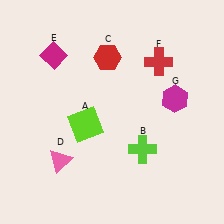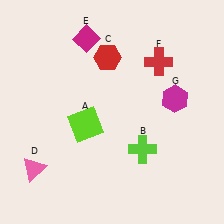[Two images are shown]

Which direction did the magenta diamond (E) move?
The magenta diamond (E) moved right.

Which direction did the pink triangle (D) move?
The pink triangle (D) moved left.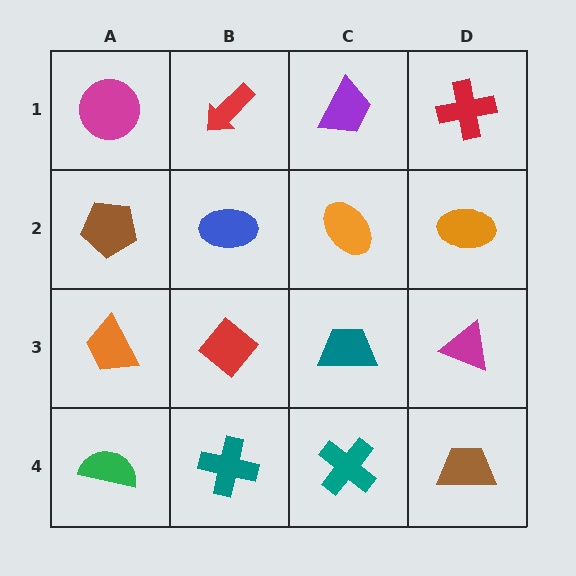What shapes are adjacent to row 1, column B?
A blue ellipse (row 2, column B), a magenta circle (row 1, column A), a purple trapezoid (row 1, column C).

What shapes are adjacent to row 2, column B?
A red arrow (row 1, column B), a red diamond (row 3, column B), a brown pentagon (row 2, column A), an orange ellipse (row 2, column C).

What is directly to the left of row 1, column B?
A magenta circle.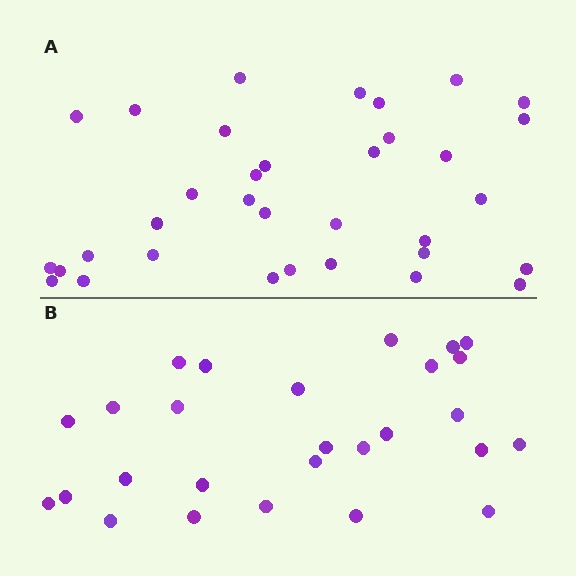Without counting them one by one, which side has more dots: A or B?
Region A (the top region) has more dots.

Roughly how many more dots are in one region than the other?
Region A has roughly 8 or so more dots than region B.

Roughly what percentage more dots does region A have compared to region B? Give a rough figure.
About 25% more.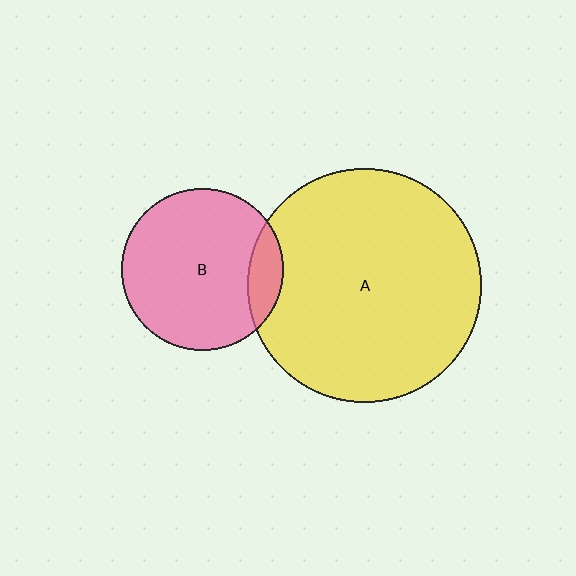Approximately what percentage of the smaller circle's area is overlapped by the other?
Approximately 10%.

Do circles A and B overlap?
Yes.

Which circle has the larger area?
Circle A (yellow).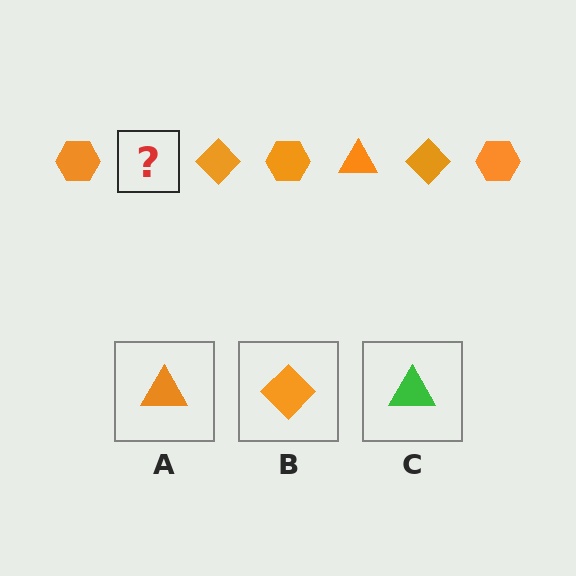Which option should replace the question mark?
Option A.